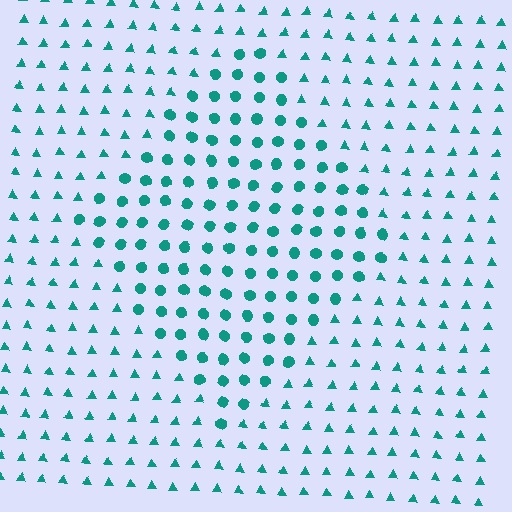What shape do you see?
I see a diamond.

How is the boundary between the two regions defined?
The boundary is defined by a change in element shape: circles inside vs. triangles outside. All elements share the same color and spacing.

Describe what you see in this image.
The image is filled with small teal elements arranged in a uniform grid. A diamond-shaped region contains circles, while the surrounding area contains triangles. The boundary is defined purely by the change in element shape.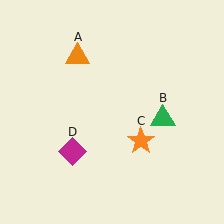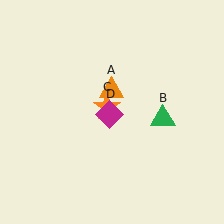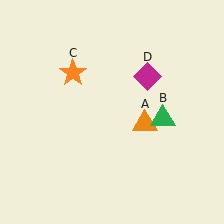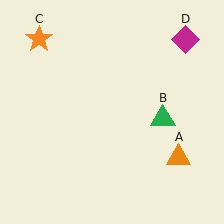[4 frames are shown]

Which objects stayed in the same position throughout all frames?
Green triangle (object B) remained stationary.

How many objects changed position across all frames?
3 objects changed position: orange triangle (object A), orange star (object C), magenta diamond (object D).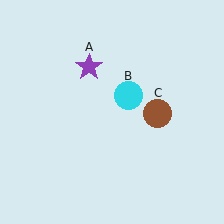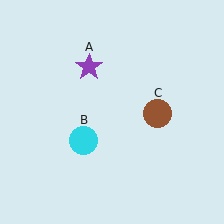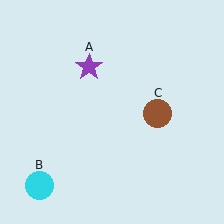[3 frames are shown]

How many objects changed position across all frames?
1 object changed position: cyan circle (object B).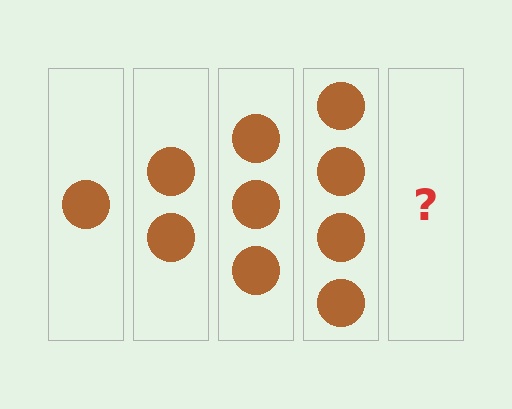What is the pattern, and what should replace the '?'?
The pattern is that each step adds one more circle. The '?' should be 5 circles.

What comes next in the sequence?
The next element should be 5 circles.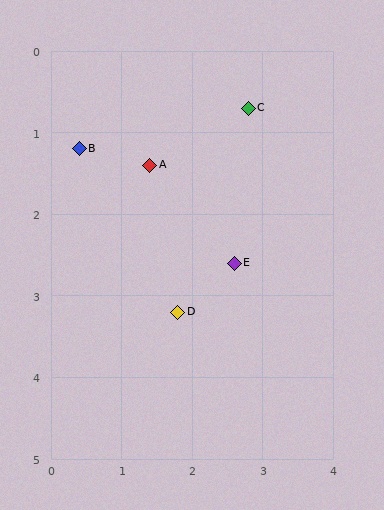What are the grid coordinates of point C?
Point C is at approximately (2.8, 0.7).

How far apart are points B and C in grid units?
Points B and C are about 2.5 grid units apart.